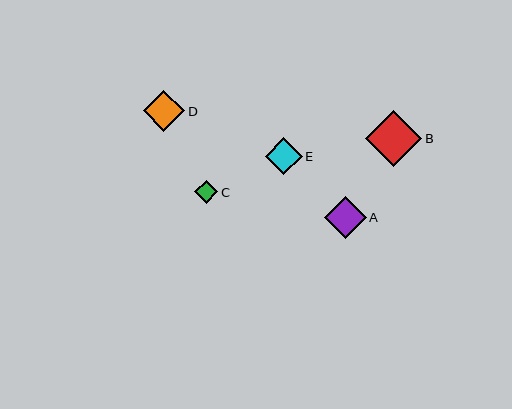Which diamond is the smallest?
Diamond C is the smallest with a size of approximately 23 pixels.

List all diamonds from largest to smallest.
From largest to smallest: B, A, D, E, C.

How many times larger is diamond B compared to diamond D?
Diamond B is approximately 1.3 times the size of diamond D.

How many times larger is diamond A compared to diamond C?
Diamond A is approximately 1.8 times the size of diamond C.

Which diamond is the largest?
Diamond B is the largest with a size of approximately 56 pixels.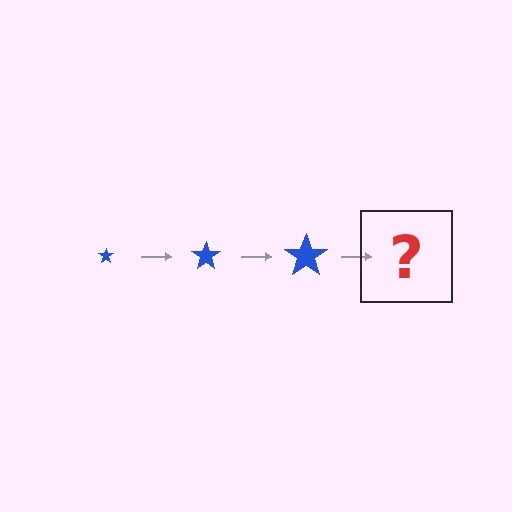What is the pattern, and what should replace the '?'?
The pattern is that the star gets progressively larger each step. The '?' should be a blue star, larger than the previous one.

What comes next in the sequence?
The next element should be a blue star, larger than the previous one.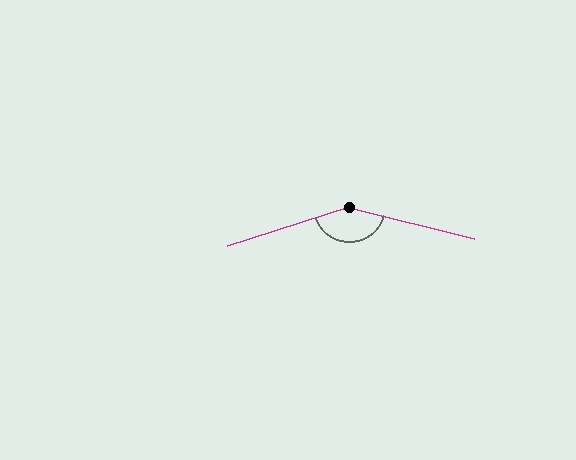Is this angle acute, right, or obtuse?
It is obtuse.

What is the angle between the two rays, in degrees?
Approximately 148 degrees.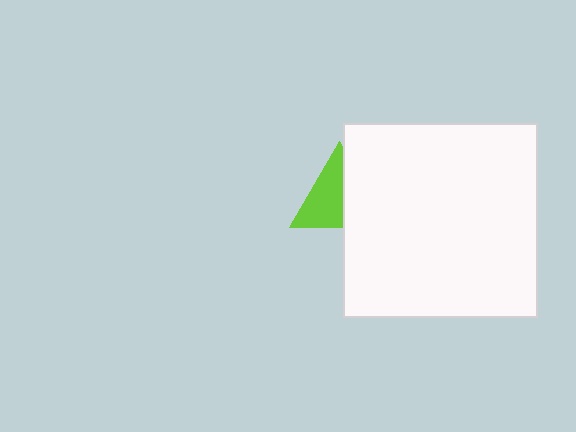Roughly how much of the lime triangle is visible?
About half of it is visible (roughly 58%).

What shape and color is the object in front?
The object in front is a white square.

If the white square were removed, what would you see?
You would see the complete lime triangle.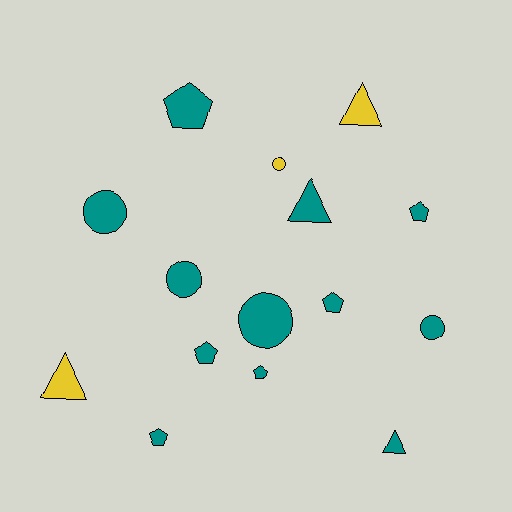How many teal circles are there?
There are 4 teal circles.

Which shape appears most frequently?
Pentagon, with 6 objects.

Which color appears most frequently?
Teal, with 12 objects.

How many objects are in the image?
There are 15 objects.